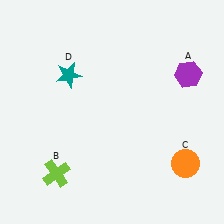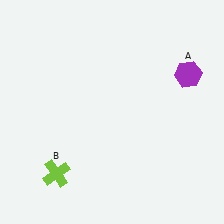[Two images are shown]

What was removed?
The orange circle (C), the teal star (D) were removed in Image 2.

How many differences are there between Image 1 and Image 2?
There are 2 differences between the two images.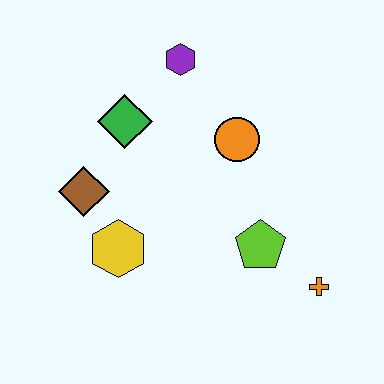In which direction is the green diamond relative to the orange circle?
The green diamond is to the left of the orange circle.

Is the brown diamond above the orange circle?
No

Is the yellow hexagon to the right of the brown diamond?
Yes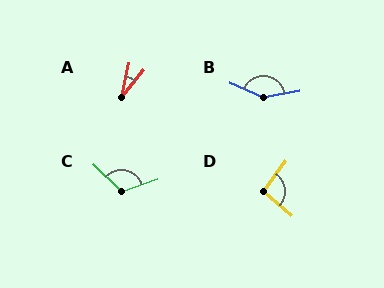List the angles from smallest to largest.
A (27°), D (94°), C (118°), B (147°).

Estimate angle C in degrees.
Approximately 118 degrees.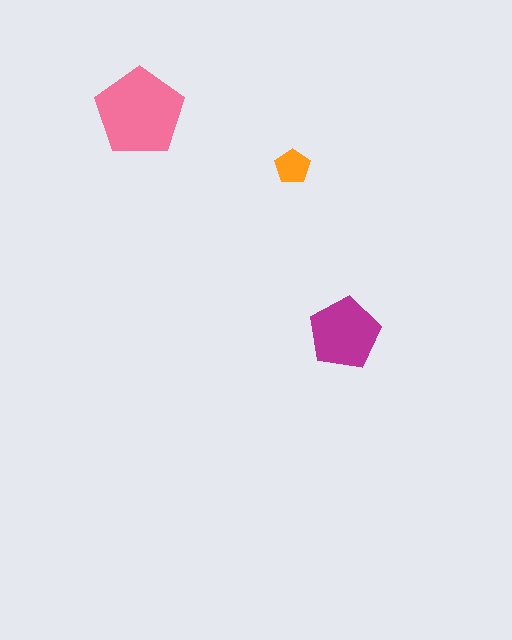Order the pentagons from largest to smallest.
the pink one, the magenta one, the orange one.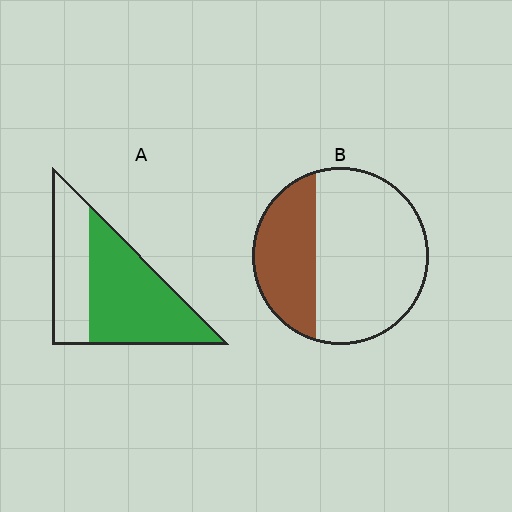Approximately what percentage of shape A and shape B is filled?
A is approximately 65% and B is approximately 35%.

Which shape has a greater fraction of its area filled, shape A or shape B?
Shape A.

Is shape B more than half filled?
No.